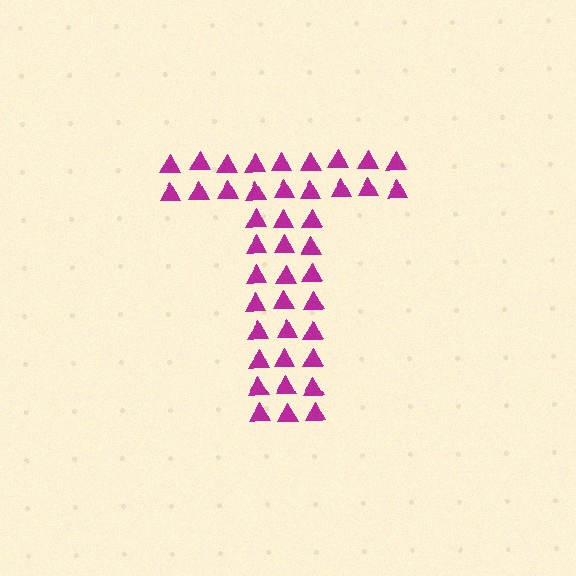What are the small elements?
The small elements are triangles.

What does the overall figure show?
The overall figure shows the letter T.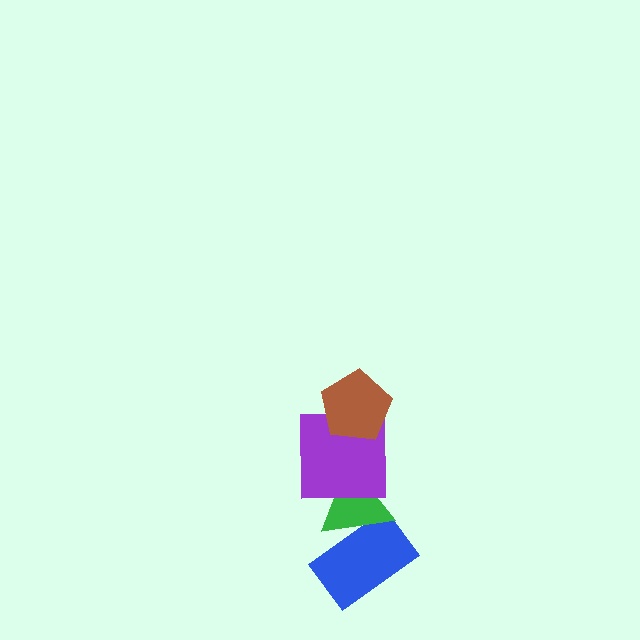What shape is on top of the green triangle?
The purple square is on top of the green triangle.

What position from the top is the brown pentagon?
The brown pentagon is 1st from the top.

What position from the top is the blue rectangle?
The blue rectangle is 4th from the top.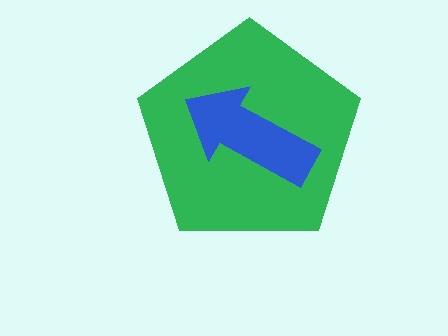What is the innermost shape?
The blue arrow.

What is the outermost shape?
The green pentagon.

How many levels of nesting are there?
2.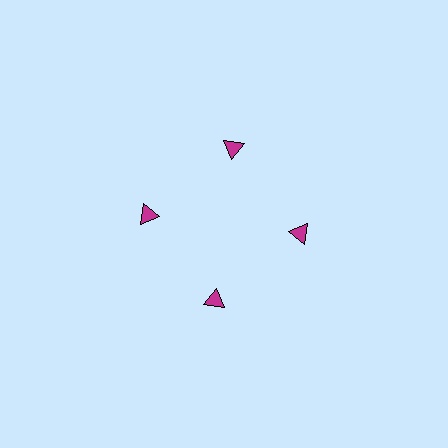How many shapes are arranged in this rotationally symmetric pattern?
There are 4 shapes, arranged in 4 groups of 1.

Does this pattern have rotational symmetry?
Yes, this pattern has 4-fold rotational symmetry. It looks the same after rotating 90 degrees around the center.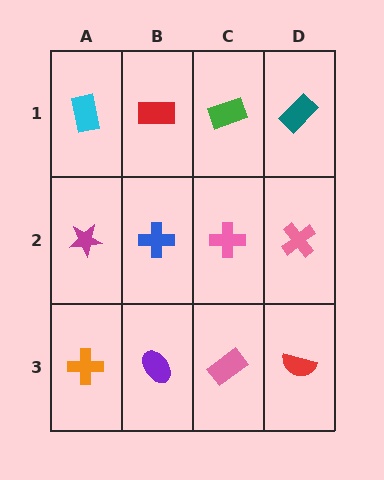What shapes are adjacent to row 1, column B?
A blue cross (row 2, column B), a cyan rectangle (row 1, column A), a green rectangle (row 1, column C).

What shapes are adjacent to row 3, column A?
A magenta star (row 2, column A), a purple ellipse (row 3, column B).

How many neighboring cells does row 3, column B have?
3.